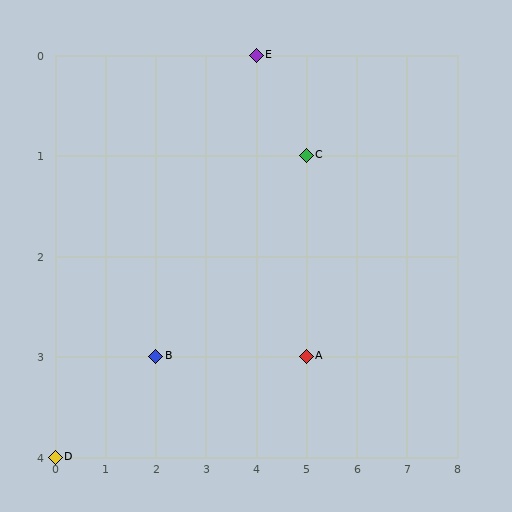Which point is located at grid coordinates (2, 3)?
Point B is at (2, 3).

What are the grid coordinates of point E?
Point E is at grid coordinates (4, 0).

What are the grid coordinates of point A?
Point A is at grid coordinates (5, 3).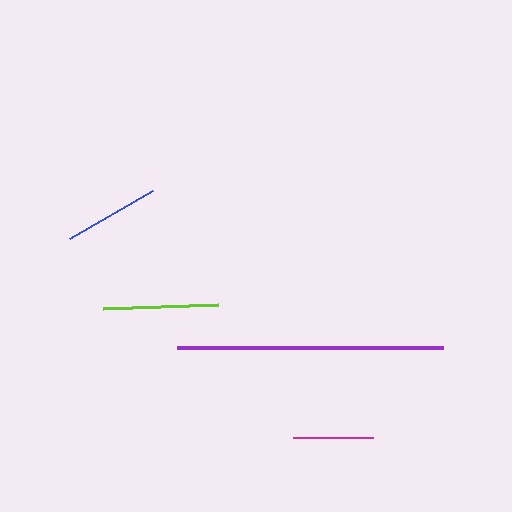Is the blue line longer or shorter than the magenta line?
The blue line is longer than the magenta line.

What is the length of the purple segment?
The purple segment is approximately 266 pixels long.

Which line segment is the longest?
The purple line is the longest at approximately 266 pixels.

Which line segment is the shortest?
The magenta line is the shortest at approximately 80 pixels.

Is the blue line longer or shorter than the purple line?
The purple line is longer than the blue line.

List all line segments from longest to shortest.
From longest to shortest: purple, lime, blue, magenta.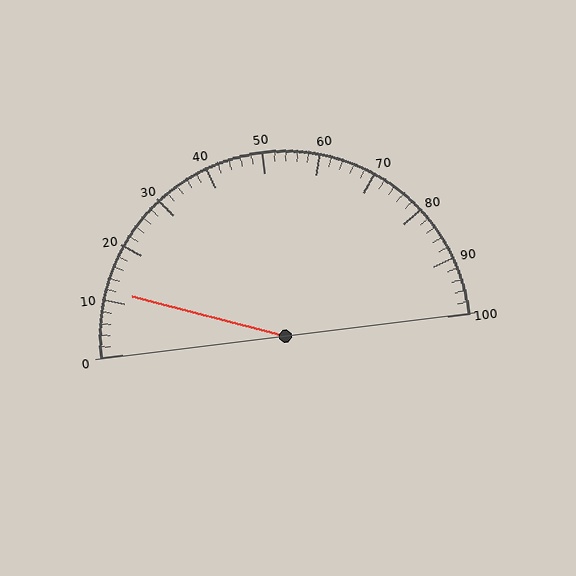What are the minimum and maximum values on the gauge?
The gauge ranges from 0 to 100.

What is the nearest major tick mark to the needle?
The nearest major tick mark is 10.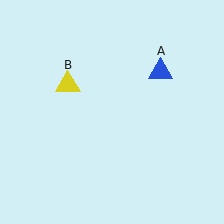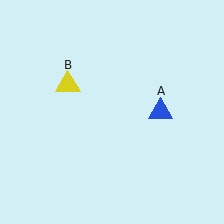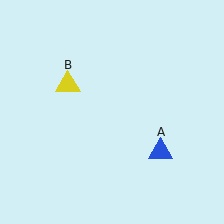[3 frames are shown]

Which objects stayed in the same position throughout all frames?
Yellow triangle (object B) remained stationary.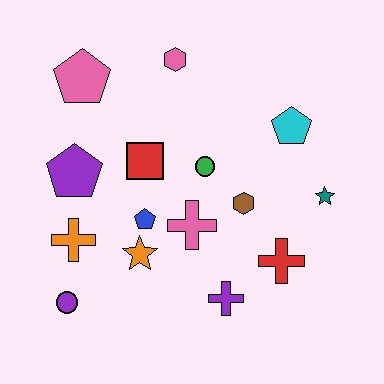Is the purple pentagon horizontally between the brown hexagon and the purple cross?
No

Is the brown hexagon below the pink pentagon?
Yes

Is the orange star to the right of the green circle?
No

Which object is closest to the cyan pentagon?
The teal star is closest to the cyan pentagon.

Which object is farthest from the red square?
The teal star is farthest from the red square.